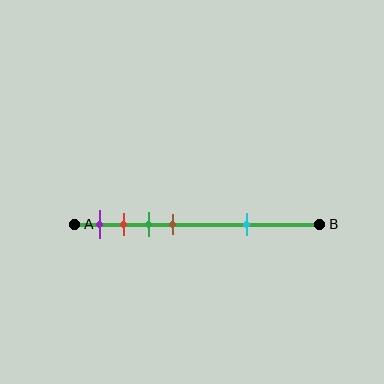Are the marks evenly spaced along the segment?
No, the marks are not evenly spaced.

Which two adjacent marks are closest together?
The red and green marks are the closest adjacent pair.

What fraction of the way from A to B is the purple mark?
The purple mark is approximately 10% (0.1) of the way from A to B.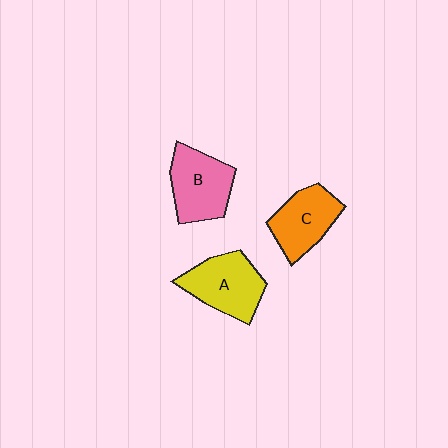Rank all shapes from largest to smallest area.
From largest to smallest: A (yellow), B (pink), C (orange).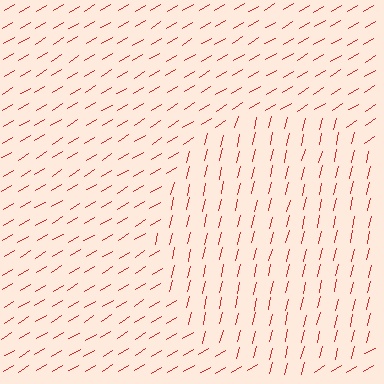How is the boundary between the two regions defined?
The boundary is defined purely by a change in line orientation (approximately 45 degrees difference). All lines are the same color and thickness.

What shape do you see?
I see a circle.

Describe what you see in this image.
The image is filled with small red line segments. A circle region in the image has lines oriented differently from the surrounding lines, creating a visible texture boundary.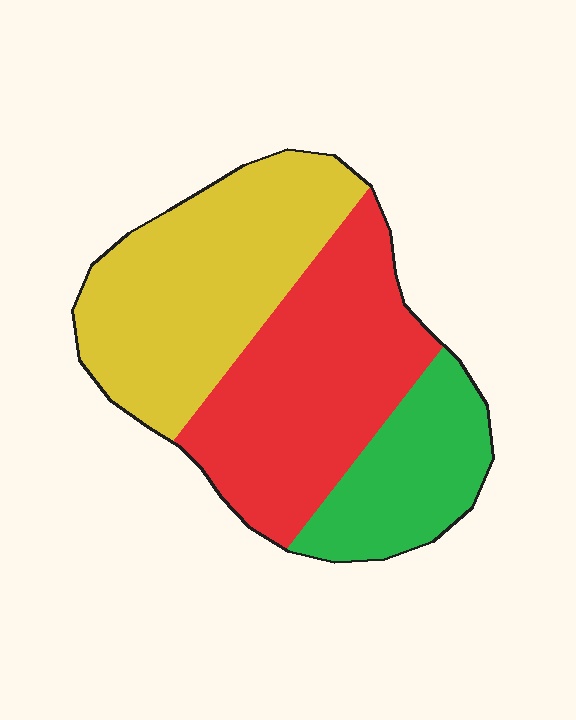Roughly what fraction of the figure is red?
Red covers 40% of the figure.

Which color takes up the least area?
Green, at roughly 20%.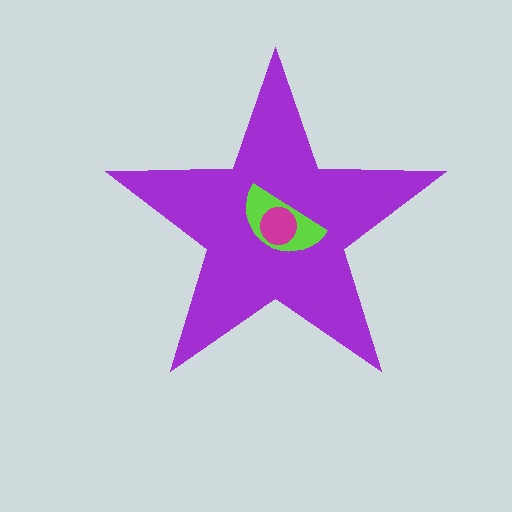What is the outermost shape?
The purple star.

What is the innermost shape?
The magenta circle.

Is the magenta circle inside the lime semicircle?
Yes.